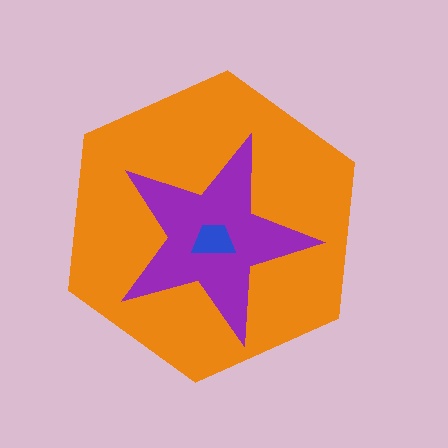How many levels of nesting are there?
3.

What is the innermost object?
The blue trapezoid.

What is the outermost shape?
The orange hexagon.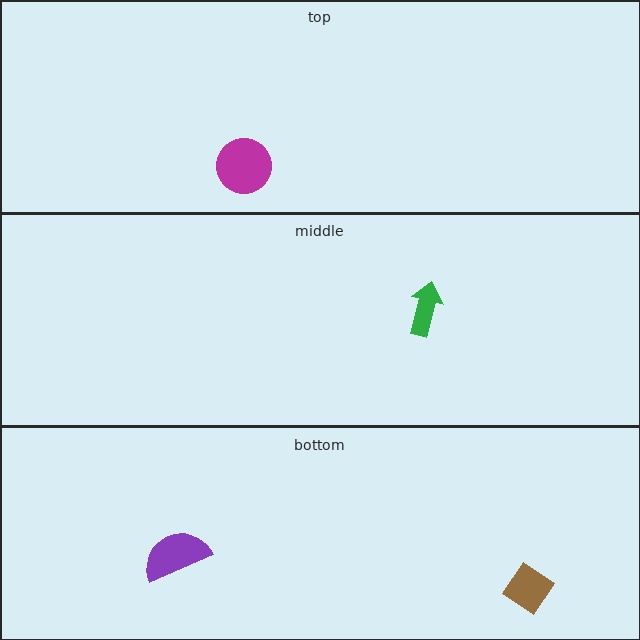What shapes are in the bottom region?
The purple semicircle, the brown diamond.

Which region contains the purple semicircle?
The bottom region.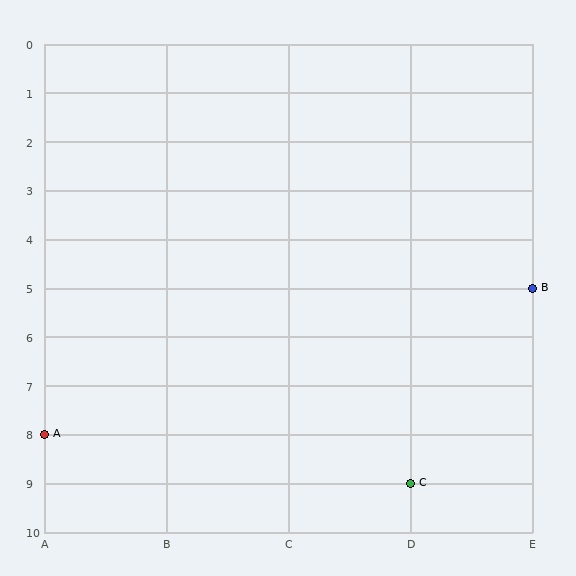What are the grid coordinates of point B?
Point B is at grid coordinates (E, 5).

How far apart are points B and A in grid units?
Points B and A are 4 columns and 3 rows apart (about 5.0 grid units diagonally).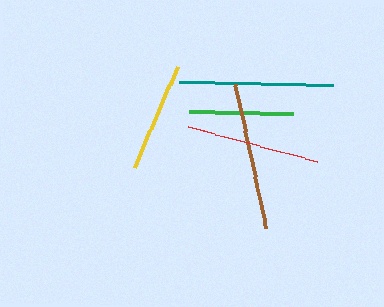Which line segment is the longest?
The teal line is the longest at approximately 154 pixels.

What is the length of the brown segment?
The brown segment is approximately 147 pixels long.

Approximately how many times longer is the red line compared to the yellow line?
The red line is approximately 1.2 times the length of the yellow line.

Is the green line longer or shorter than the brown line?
The brown line is longer than the green line.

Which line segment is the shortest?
The green line is the shortest at approximately 104 pixels.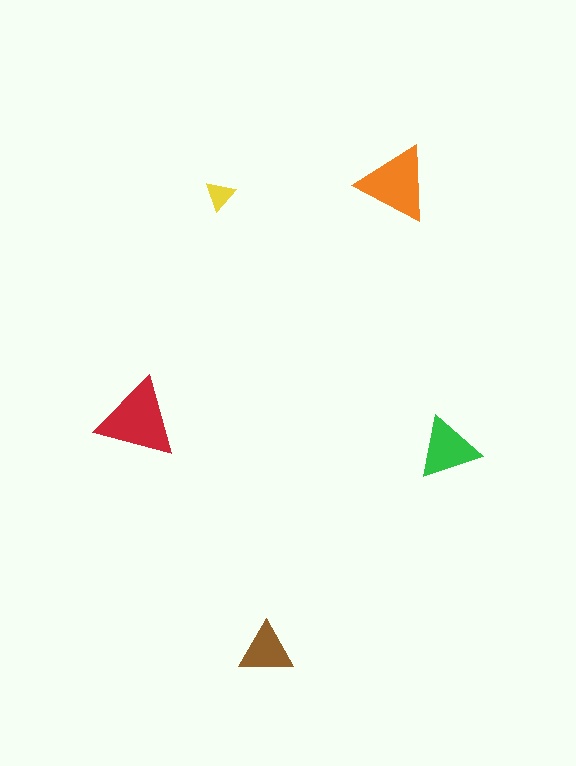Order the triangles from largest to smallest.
the red one, the orange one, the green one, the brown one, the yellow one.